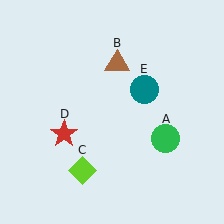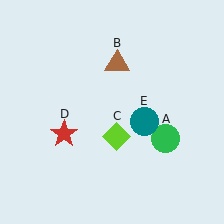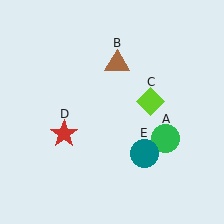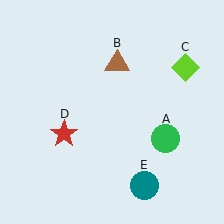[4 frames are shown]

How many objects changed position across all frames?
2 objects changed position: lime diamond (object C), teal circle (object E).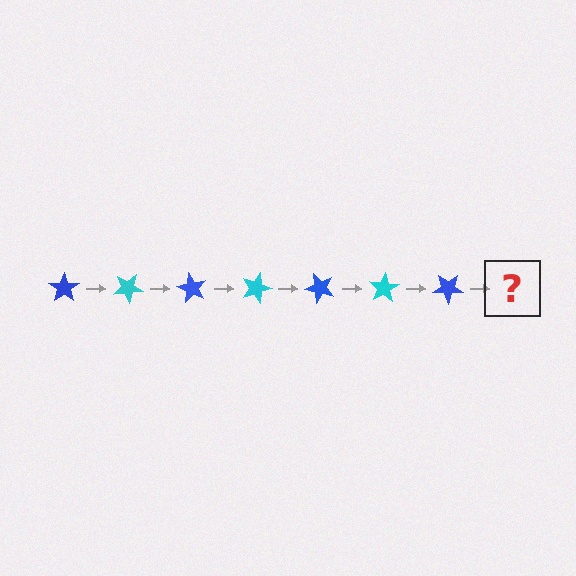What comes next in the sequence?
The next element should be a cyan star, rotated 210 degrees from the start.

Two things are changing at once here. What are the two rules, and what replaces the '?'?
The two rules are that it rotates 30 degrees each step and the color cycles through blue and cyan. The '?' should be a cyan star, rotated 210 degrees from the start.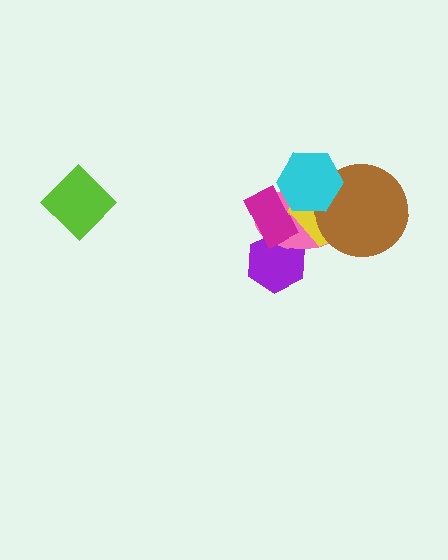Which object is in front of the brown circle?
The cyan hexagon is in front of the brown circle.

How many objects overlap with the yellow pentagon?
4 objects overlap with the yellow pentagon.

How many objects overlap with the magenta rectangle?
4 objects overlap with the magenta rectangle.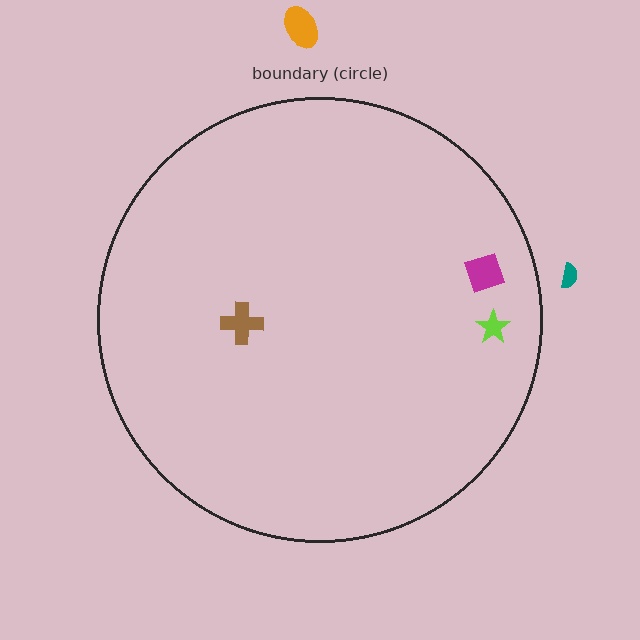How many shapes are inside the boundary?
3 inside, 2 outside.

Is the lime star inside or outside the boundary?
Inside.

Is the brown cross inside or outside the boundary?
Inside.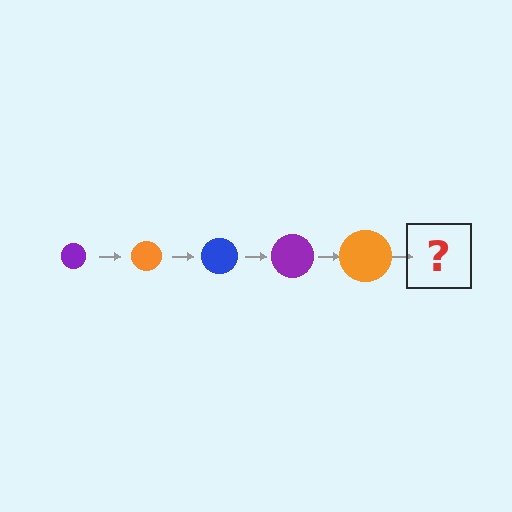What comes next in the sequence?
The next element should be a blue circle, larger than the previous one.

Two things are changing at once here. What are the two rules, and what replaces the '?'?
The two rules are that the circle grows larger each step and the color cycles through purple, orange, and blue. The '?' should be a blue circle, larger than the previous one.